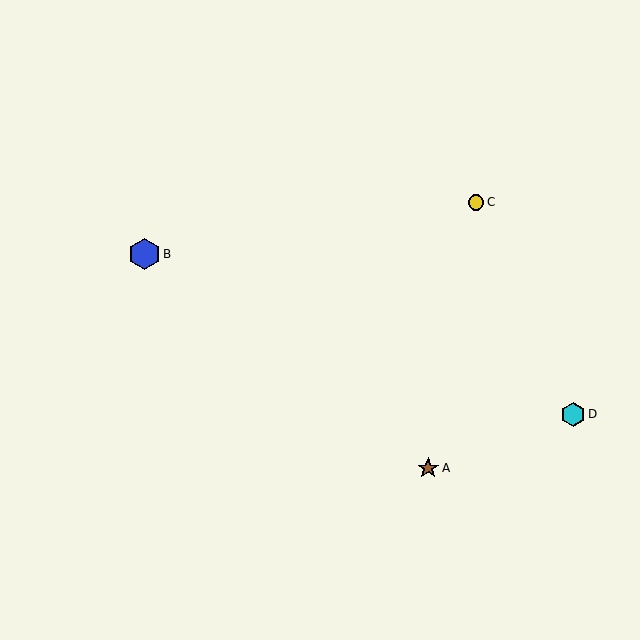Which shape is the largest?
The blue hexagon (labeled B) is the largest.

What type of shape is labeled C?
Shape C is a yellow circle.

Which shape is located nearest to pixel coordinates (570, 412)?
The cyan hexagon (labeled D) at (573, 414) is nearest to that location.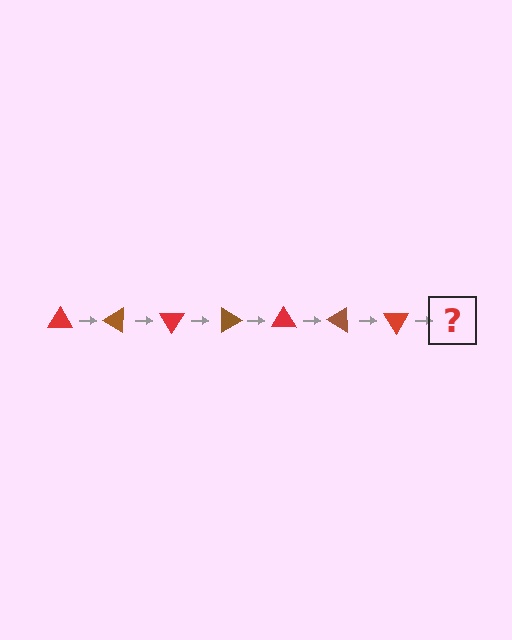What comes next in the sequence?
The next element should be a brown triangle, rotated 210 degrees from the start.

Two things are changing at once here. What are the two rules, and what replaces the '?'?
The two rules are that it rotates 30 degrees each step and the color cycles through red and brown. The '?' should be a brown triangle, rotated 210 degrees from the start.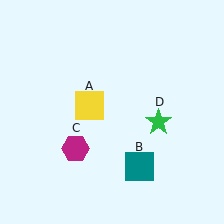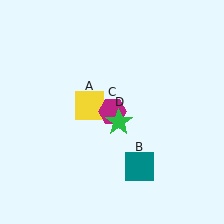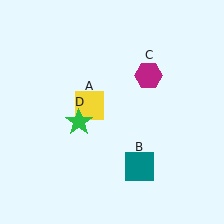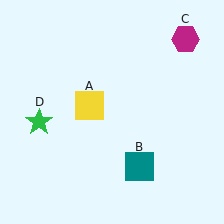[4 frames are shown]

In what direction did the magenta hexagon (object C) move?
The magenta hexagon (object C) moved up and to the right.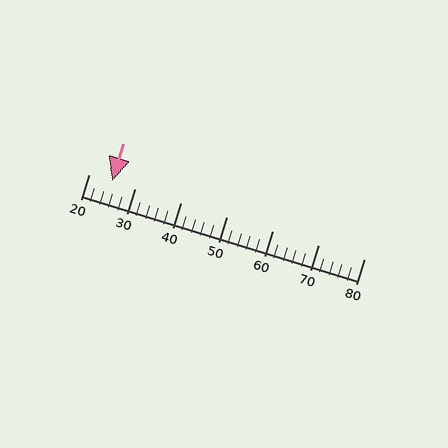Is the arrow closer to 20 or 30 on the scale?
The arrow is closer to 30.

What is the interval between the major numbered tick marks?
The major tick marks are spaced 10 units apart.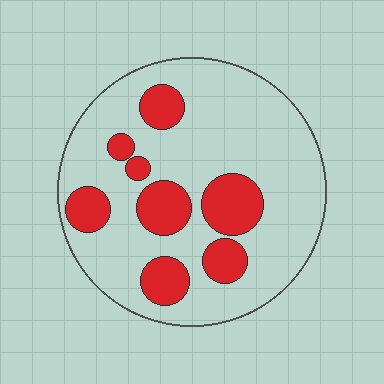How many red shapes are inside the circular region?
8.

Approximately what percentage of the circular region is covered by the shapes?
Approximately 25%.